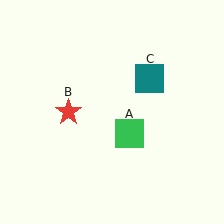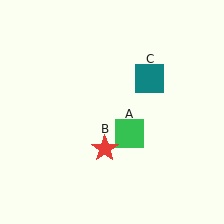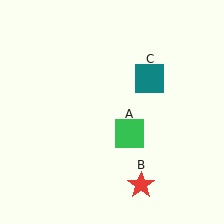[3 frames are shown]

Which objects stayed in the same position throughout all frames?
Green square (object A) and teal square (object C) remained stationary.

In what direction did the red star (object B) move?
The red star (object B) moved down and to the right.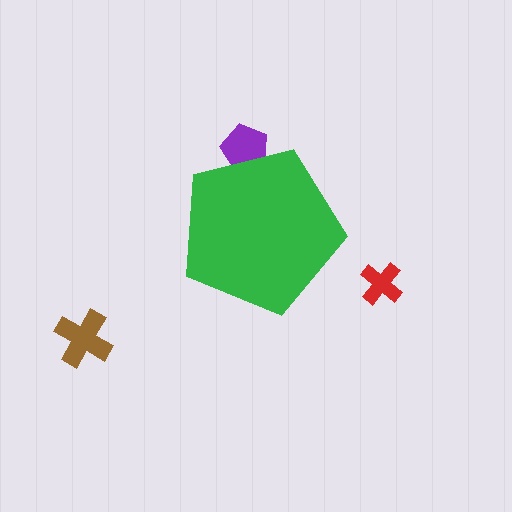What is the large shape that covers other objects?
A green pentagon.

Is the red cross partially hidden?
No, the red cross is fully visible.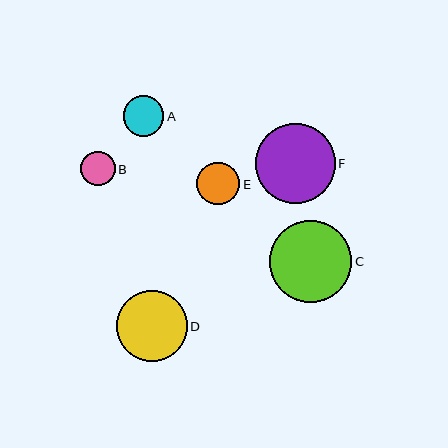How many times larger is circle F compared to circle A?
Circle F is approximately 2.0 times the size of circle A.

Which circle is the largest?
Circle C is the largest with a size of approximately 82 pixels.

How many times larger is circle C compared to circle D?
Circle C is approximately 1.2 times the size of circle D.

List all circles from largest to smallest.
From largest to smallest: C, F, D, E, A, B.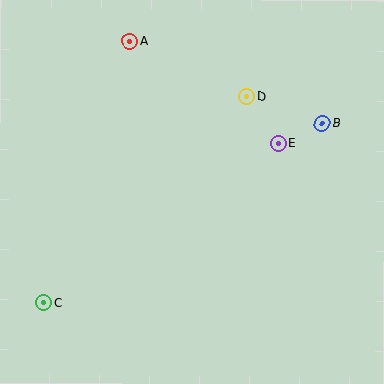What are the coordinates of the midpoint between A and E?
The midpoint between A and E is at (204, 92).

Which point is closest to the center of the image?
Point E at (279, 143) is closest to the center.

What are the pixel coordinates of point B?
Point B is at (322, 123).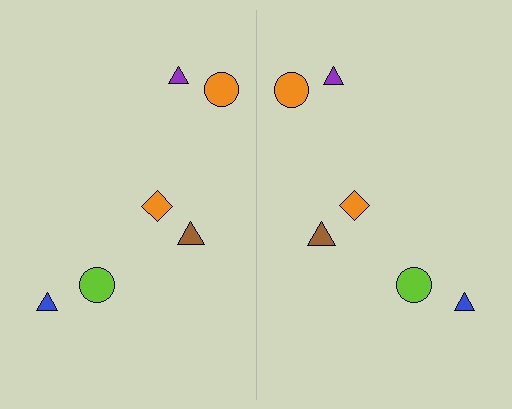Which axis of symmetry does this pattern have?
The pattern has a vertical axis of symmetry running through the center of the image.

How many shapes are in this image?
There are 12 shapes in this image.